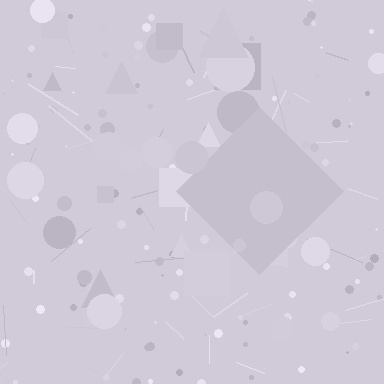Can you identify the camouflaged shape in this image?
The camouflaged shape is a diamond.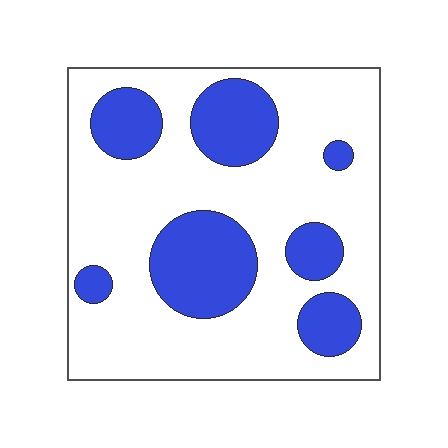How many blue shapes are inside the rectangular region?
7.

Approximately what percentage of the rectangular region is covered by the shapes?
Approximately 30%.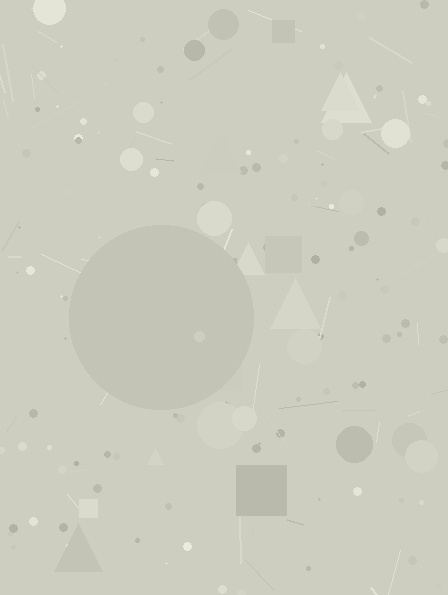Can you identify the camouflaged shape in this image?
The camouflaged shape is a circle.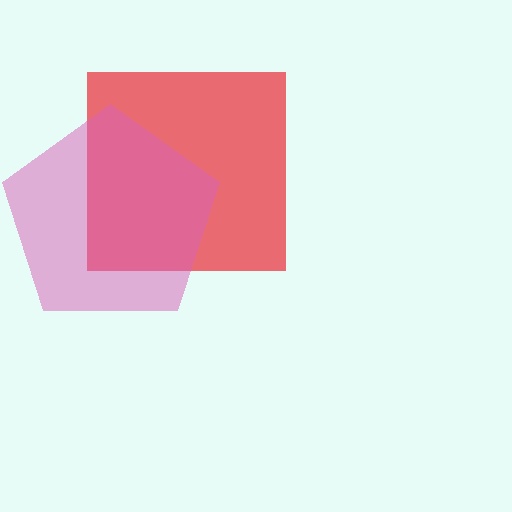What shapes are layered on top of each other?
The layered shapes are: a red square, a pink pentagon.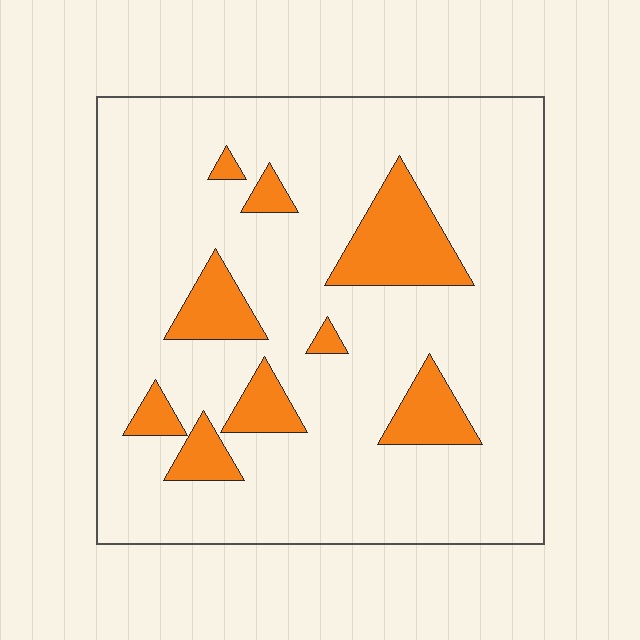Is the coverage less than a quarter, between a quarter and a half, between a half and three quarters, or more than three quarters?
Less than a quarter.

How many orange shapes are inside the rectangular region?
9.